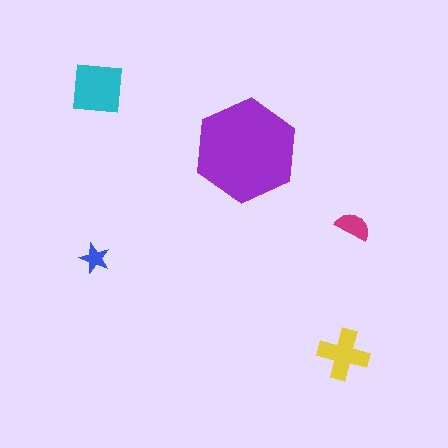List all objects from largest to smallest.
The purple hexagon, the cyan square, the yellow cross, the magenta semicircle, the blue star.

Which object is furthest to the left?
The blue star is leftmost.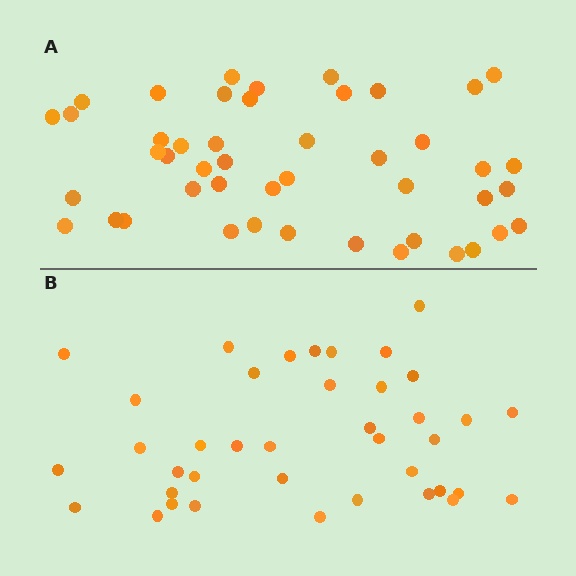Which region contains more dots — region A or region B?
Region A (the top region) has more dots.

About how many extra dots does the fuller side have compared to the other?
Region A has roughly 8 or so more dots than region B.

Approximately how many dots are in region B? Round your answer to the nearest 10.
About 40 dots. (The exact count is 39, which rounds to 40.)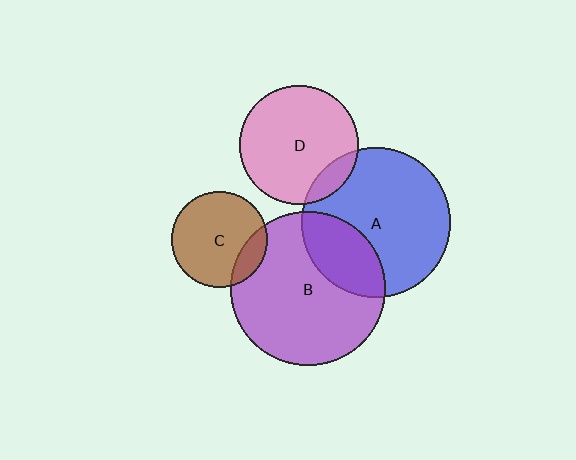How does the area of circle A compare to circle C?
Approximately 2.4 times.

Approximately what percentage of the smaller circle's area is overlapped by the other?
Approximately 25%.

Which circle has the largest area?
Circle B (purple).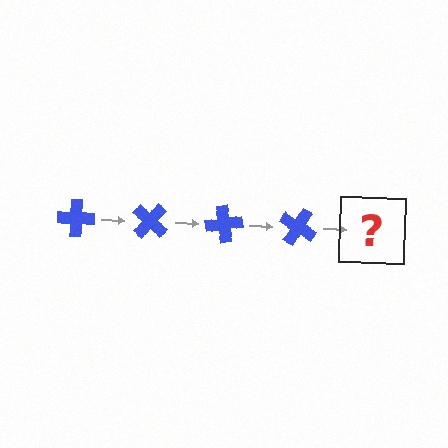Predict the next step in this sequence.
The next step is a blue cross rotated 160 degrees.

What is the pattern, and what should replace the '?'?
The pattern is that the cross rotates 40 degrees each step. The '?' should be a blue cross rotated 160 degrees.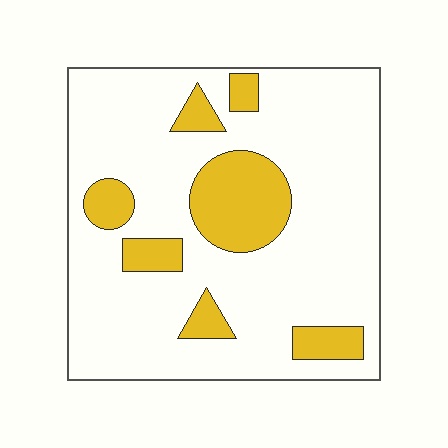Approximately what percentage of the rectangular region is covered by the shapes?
Approximately 20%.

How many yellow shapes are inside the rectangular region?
7.